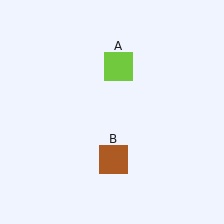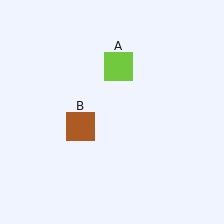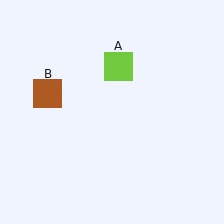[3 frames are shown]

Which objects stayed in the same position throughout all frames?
Lime square (object A) remained stationary.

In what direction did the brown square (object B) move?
The brown square (object B) moved up and to the left.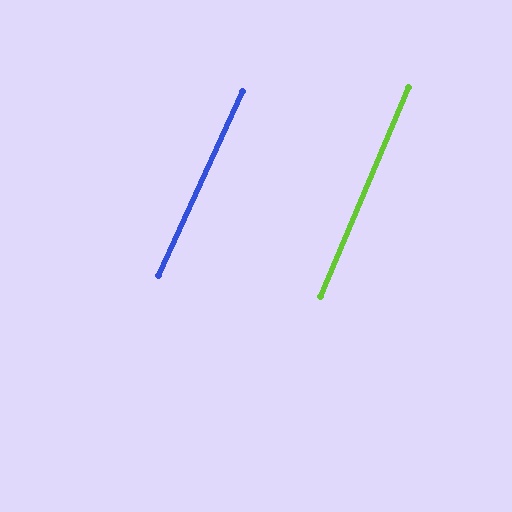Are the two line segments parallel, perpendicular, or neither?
Parallel — their directions differ by only 1.5°.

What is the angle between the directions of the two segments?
Approximately 2 degrees.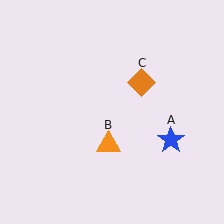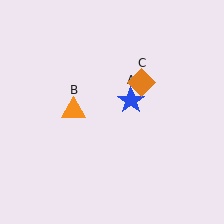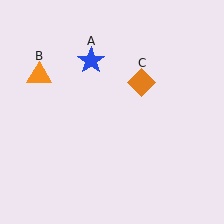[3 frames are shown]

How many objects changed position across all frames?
2 objects changed position: blue star (object A), orange triangle (object B).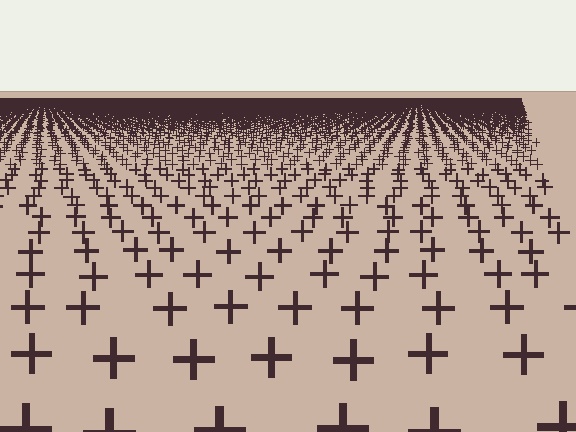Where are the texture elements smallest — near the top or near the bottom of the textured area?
Near the top.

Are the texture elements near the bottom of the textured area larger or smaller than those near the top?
Larger. Near the bottom, elements are closer to the viewer and appear at a bigger on-screen size.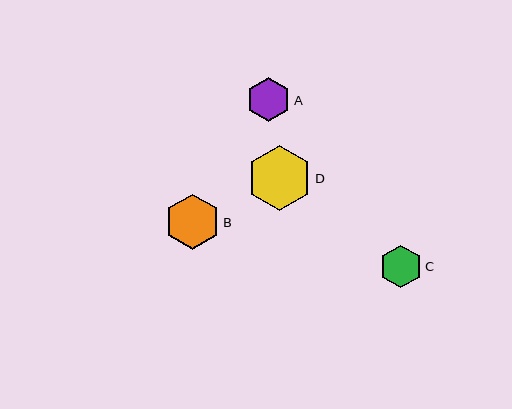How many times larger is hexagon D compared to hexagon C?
Hexagon D is approximately 1.5 times the size of hexagon C.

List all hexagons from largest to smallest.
From largest to smallest: D, B, A, C.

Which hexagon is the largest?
Hexagon D is the largest with a size of approximately 65 pixels.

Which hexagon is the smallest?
Hexagon C is the smallest with a size of approximately 43 pixels.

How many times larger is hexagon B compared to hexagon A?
Hexagon B is approximately 1.2 times the size of hexagon A.